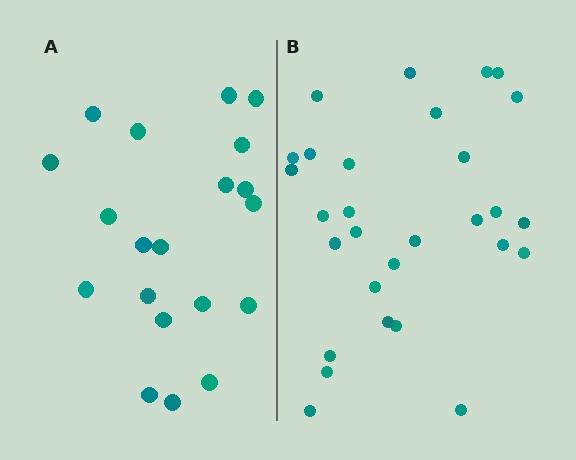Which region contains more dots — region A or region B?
Region B (the right region) has more dots.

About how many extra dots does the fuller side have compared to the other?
Region B has roughly 8 or so more dots than region A.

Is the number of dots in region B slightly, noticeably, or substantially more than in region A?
Region B has substantially more. The ratio is roughly 1.4 to 1.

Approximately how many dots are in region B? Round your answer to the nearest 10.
About 30 dots. (The exact count is 29, which rounds to 30.)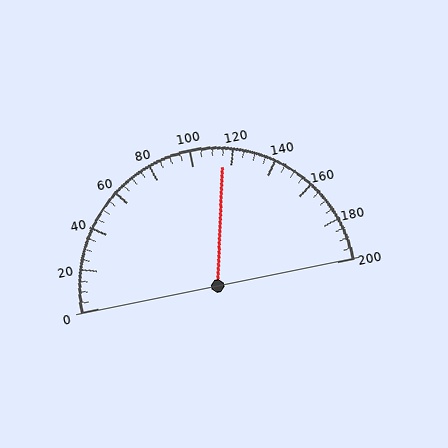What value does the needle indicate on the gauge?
The needle indicates approximately 115.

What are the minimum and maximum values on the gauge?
The gauge ranges from 0 to 200.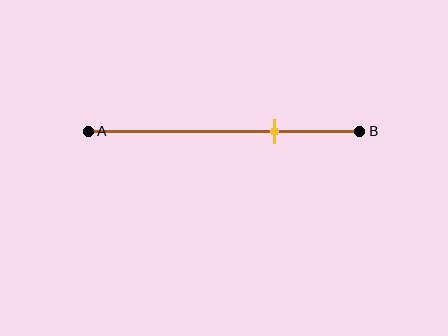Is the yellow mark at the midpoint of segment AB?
No, the mark is at about 70% from A, not at the 50% midpoint.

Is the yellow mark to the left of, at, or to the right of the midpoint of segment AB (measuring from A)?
The yellow mark is to the right of the midpoint of segment AB.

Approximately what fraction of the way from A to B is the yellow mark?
The yellow mark is approximately 70% of the way from A to B.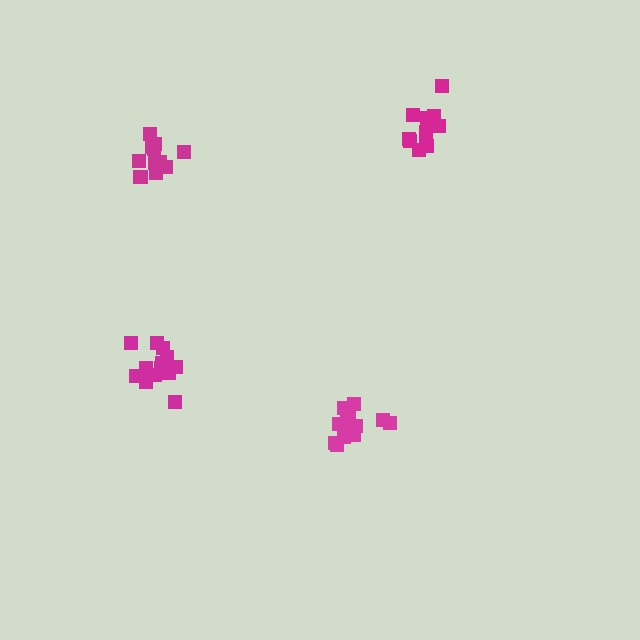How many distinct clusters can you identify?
There are 4 distinct clusters.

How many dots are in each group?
Group 1: 11 dots, Group 2: 13 dots, Group 3: 13 dots, Group 4: 14 dots (51 total).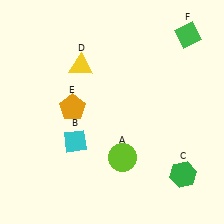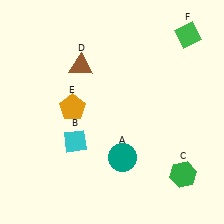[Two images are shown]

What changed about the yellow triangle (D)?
In Image 1, D is yellow. In Image 2, it changed to brown.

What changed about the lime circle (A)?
In Image 1, A is lime. In Image 2, it changed to teal.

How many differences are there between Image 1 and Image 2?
There are 2 differences between the two images.